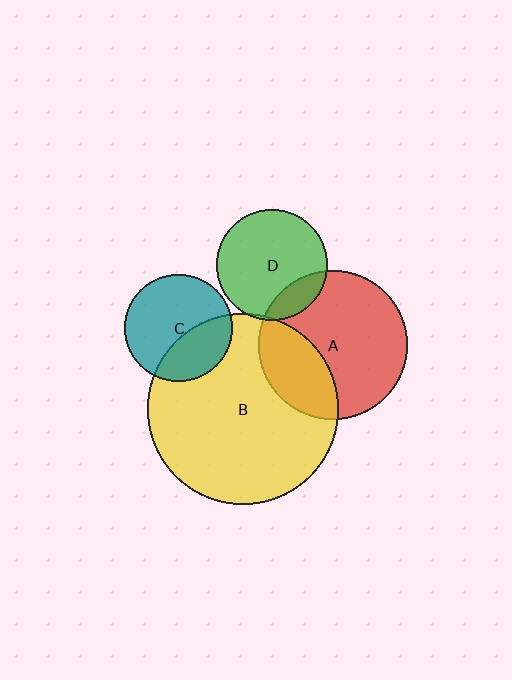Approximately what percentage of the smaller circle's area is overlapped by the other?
Approximately 30%.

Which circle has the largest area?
Circle B (yellow).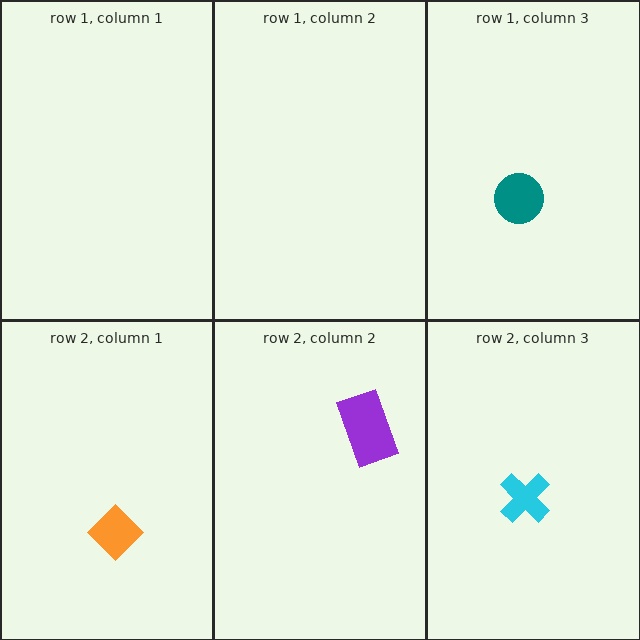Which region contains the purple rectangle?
The row 2, column 2 region.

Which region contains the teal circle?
The row 1, column 3 region.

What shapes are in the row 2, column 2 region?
The purple rectangle.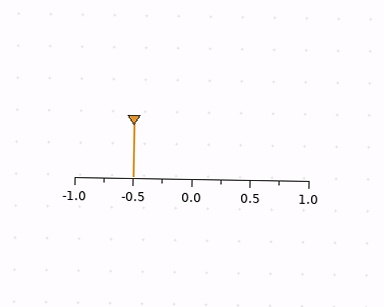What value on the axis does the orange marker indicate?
The marker indicates approximately -0.5.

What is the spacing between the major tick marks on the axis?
The major ticks are spaced 0.5 apart.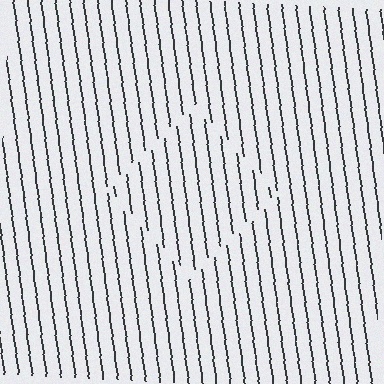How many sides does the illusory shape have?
4 sides — the line-ends trace a square.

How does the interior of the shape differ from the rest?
The interior of the shape contains the same grating, shifted by half a period — the contour is defined by the phase discontinuity where line-ends from the inner and outer gratings abut.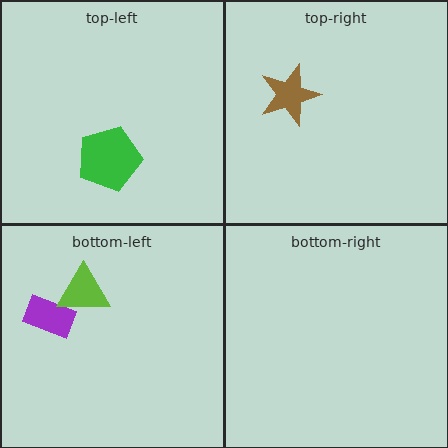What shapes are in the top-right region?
The brown star.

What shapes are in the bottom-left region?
The purple rectangle, the lime triangle.